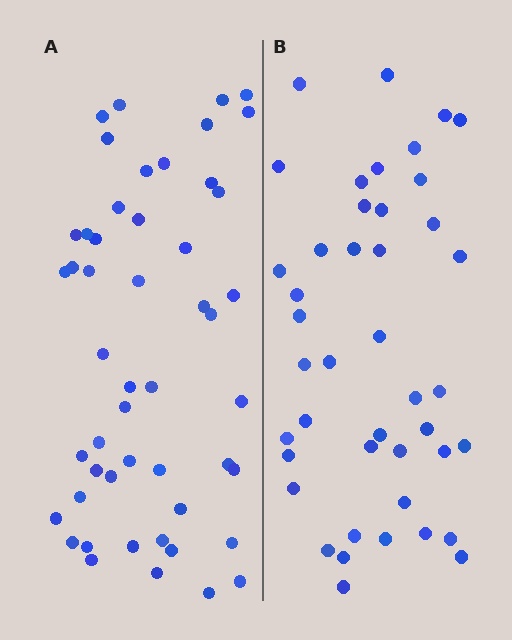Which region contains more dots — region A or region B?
Region A (the left region) has more dots.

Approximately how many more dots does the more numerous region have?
Region A has roughly 8 or so more dots than region B.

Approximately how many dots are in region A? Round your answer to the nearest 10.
About 50 dots.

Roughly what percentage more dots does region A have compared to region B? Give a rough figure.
About 15% more.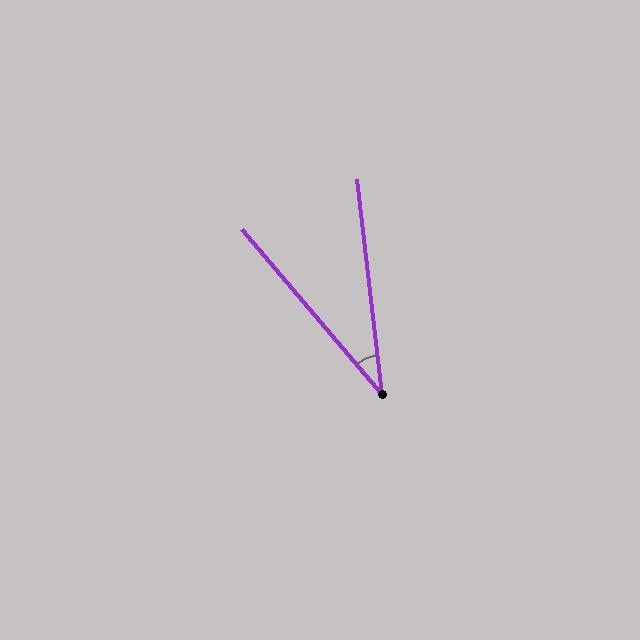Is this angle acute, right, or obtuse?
It is acute.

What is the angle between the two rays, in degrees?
Approximately 34 degrees.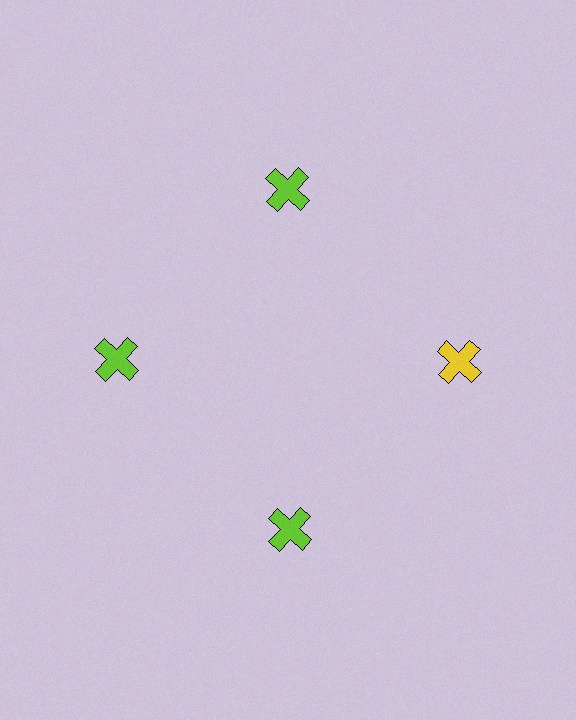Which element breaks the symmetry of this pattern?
The yellow cross at roughly the 3 o'clock position breaks the symmetry. All other shapes are lime crosses.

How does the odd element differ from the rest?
It has a different color: yellow instead of lime.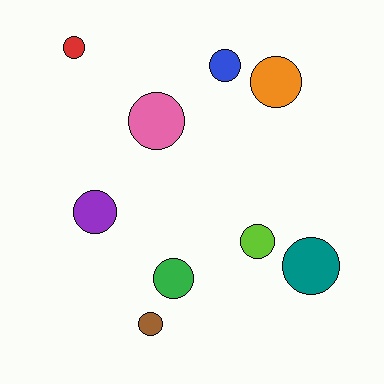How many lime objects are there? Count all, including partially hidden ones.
There is 1 lime object.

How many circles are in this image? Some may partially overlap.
There are 9 circles.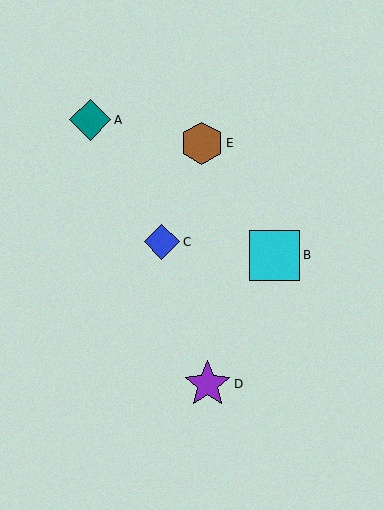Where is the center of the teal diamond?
The center of the teal diamond is at (90, 120).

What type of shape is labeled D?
Shape D is a purple star.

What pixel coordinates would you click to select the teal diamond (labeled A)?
Click at (90, 120) to select the teal diamond A.